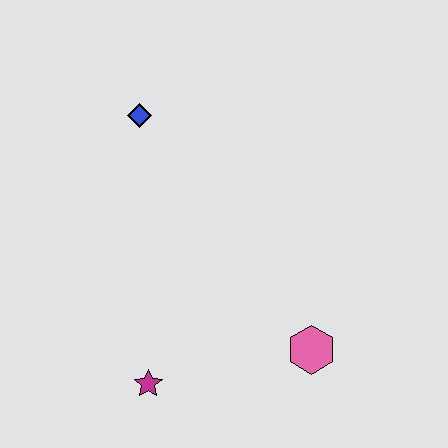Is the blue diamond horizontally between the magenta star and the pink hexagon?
No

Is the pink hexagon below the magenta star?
No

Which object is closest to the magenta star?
The pink hexagon is closest to the magenta star.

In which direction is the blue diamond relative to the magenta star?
The blue diamond is above the magenta star.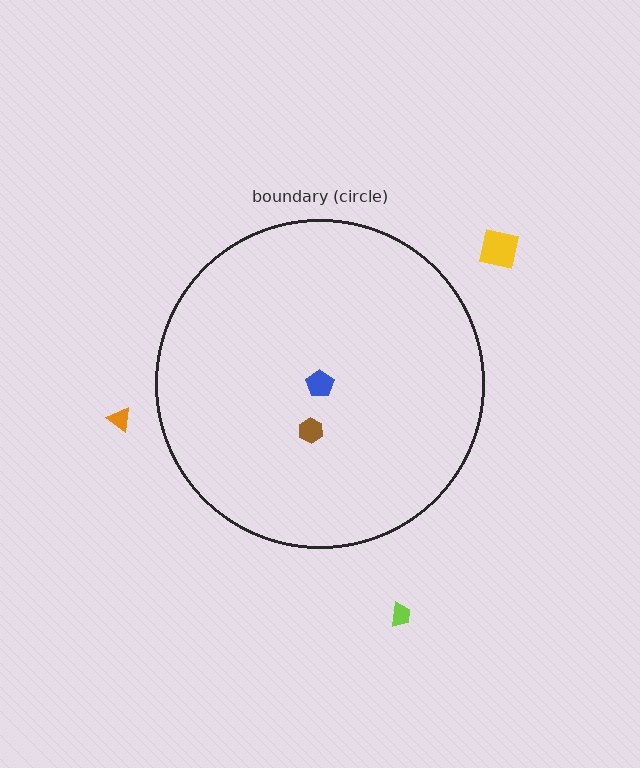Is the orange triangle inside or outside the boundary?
Outside.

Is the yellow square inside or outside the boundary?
Outside.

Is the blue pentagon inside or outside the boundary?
Inside.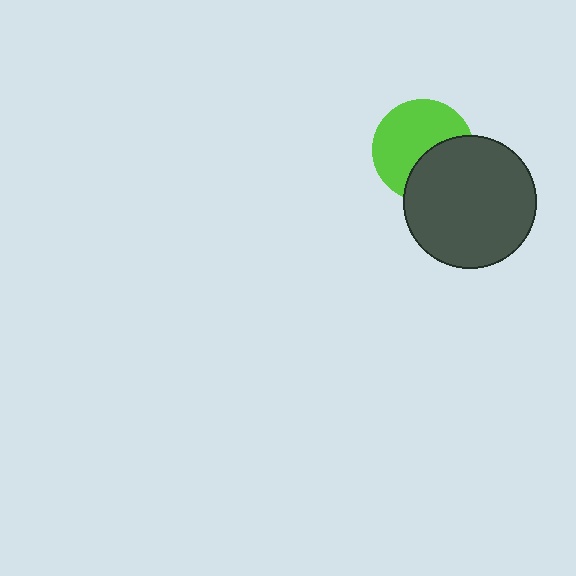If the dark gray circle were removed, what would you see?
You would see the complete lime circle.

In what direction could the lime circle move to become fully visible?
The lime circle could move toward the upper-left. That would shift it out from behind the dark gray circle entirely.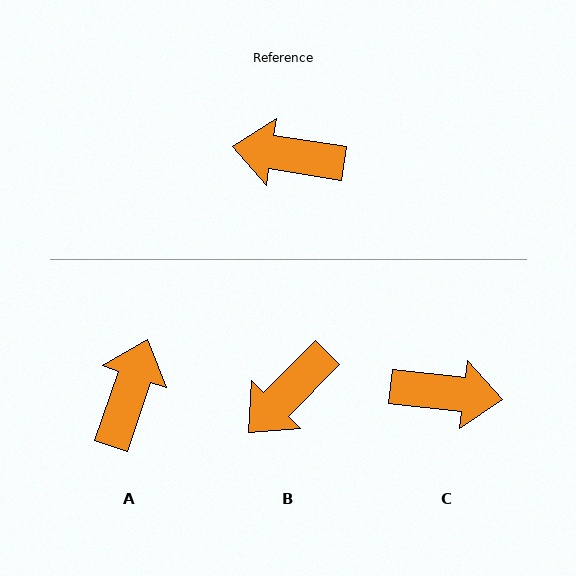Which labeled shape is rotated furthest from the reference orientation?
C, about 178 degrees away.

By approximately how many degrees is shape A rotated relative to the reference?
Approximately 100 degrees clockwise.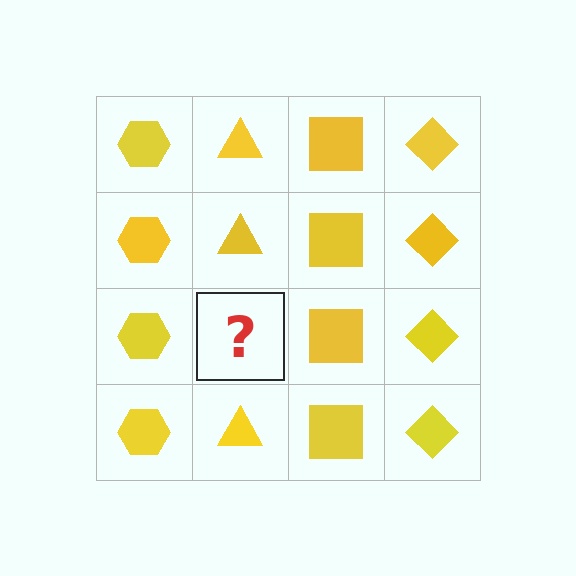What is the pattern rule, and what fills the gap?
The rule is that each column has a consistent shape. The gap should be filled with a yellow triangle.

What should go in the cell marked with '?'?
The missing cell should contain a yellow triangle.